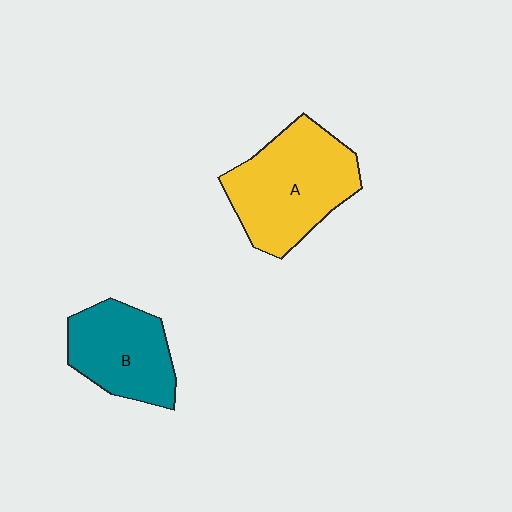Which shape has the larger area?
Shape A (yellow).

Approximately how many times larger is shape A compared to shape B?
Approximately 1.4 times.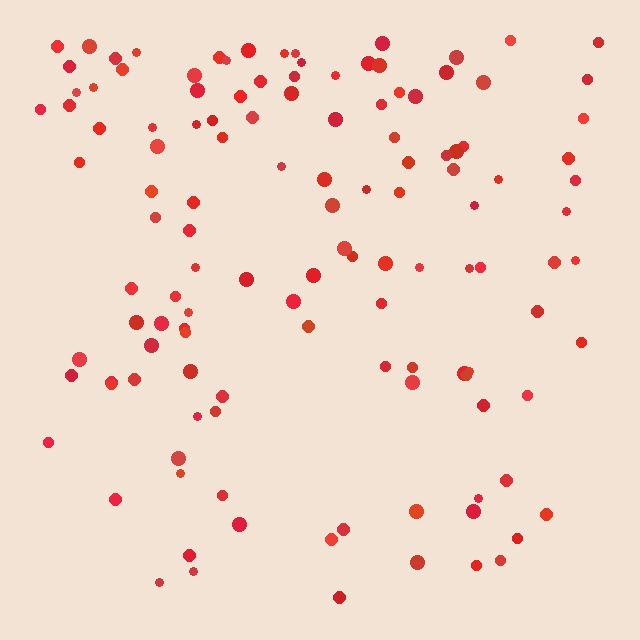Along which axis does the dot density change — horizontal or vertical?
Vertical.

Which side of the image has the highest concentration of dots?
The top.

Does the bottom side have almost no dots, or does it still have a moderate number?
Still a moderate number, just noticeably fewer than the top.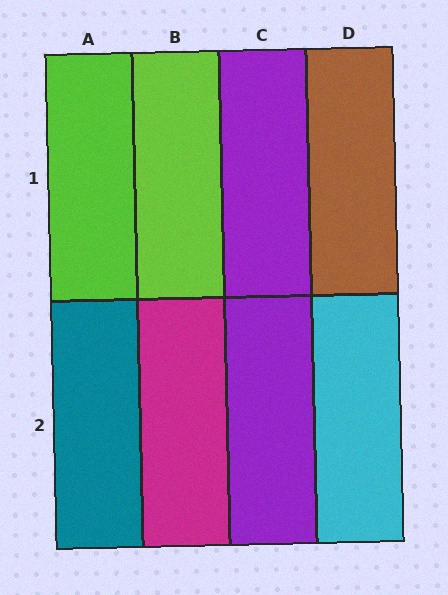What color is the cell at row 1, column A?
Lime.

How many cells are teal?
1 cell is teal.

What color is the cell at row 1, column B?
Lime.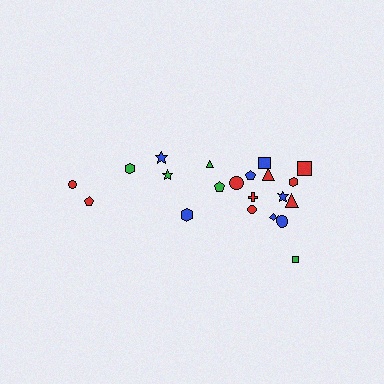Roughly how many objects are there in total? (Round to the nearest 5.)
Roughly 20 objects in total.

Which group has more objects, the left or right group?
The right group.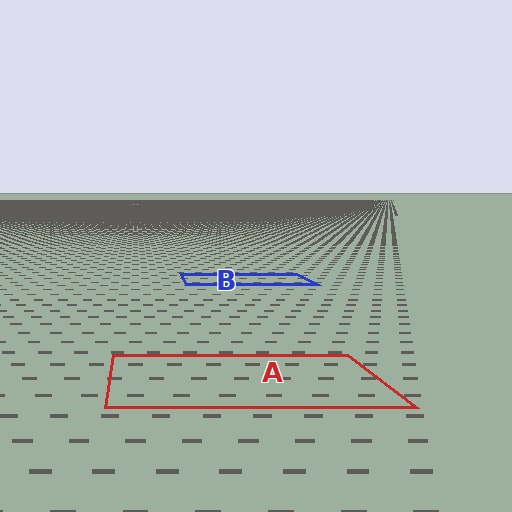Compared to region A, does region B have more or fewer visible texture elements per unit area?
Region B has more texture elements per unit area — they are packed more densely because it is farther away.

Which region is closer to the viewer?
Region A is closer. The texture elements there are larger and more spread out.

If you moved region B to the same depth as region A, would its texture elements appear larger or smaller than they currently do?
They would appear larger. At a closer depth, the same texture elements are projected at a bigger on-screen size.